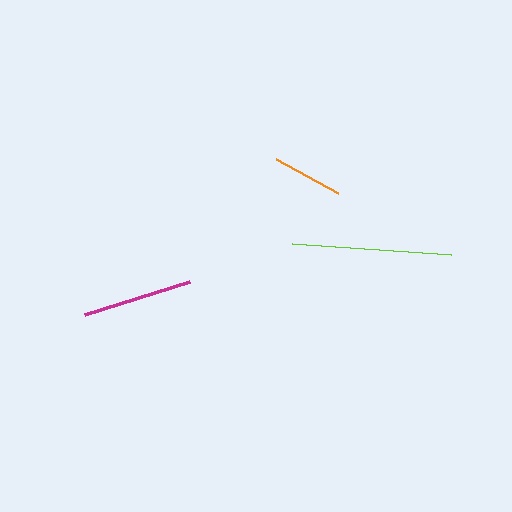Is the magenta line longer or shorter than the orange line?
The magenta line is longer than the orange line.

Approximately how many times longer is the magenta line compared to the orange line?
The magenta line is approximately 1.5 times the length of the orange line.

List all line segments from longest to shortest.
From longest to shortest: lime, magenta, orange.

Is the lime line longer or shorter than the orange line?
The lime line is longer than the orange line.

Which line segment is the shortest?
The orange line is the shortest at approximately 71 pixels.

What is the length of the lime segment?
The lime segment is approximately 159 pixels long.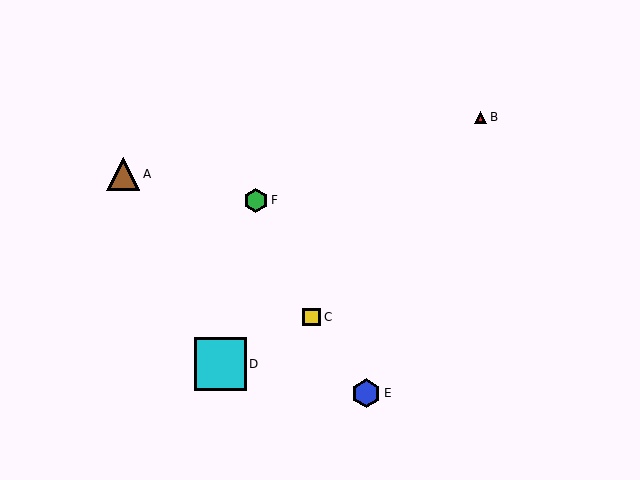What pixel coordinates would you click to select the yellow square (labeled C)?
Click at (312, 317) to select the yellow square C.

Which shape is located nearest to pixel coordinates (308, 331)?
The yellow square (labeled C) at (312, 317) is nearest to that location.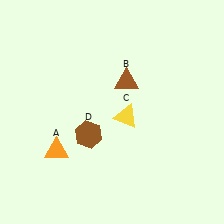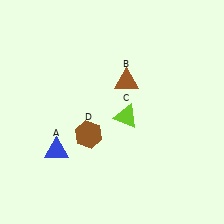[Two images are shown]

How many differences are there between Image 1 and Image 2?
There are 2 differences between the two images.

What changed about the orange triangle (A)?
In Image 1, A is orange. In Image 2, it changed to blue.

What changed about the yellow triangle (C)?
In Image 1, C is yellow. In Image 2, it changed to lime.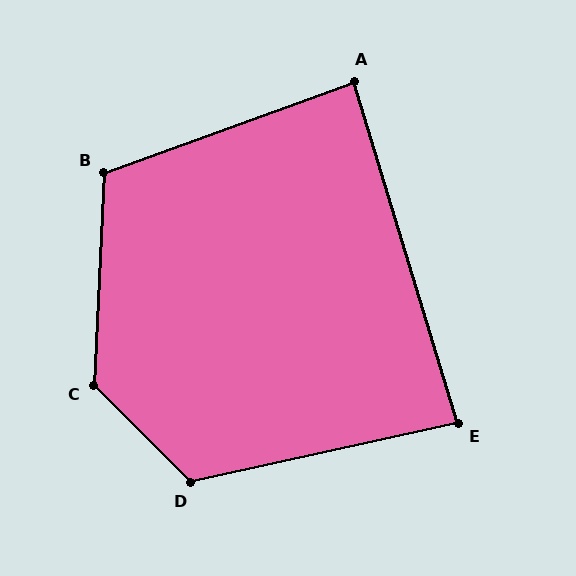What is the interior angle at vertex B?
Approximately 113 degrees (obtuse).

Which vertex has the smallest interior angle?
E, at approximately 86 degrees.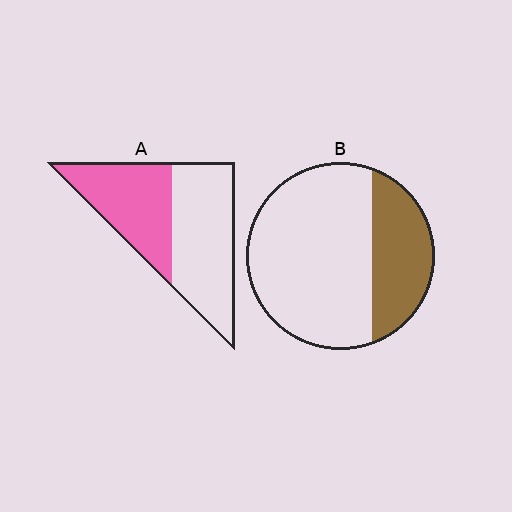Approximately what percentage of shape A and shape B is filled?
A is approximately 45% and B is approximately 30%.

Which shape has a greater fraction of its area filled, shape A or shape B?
Shape A.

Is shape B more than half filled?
No.